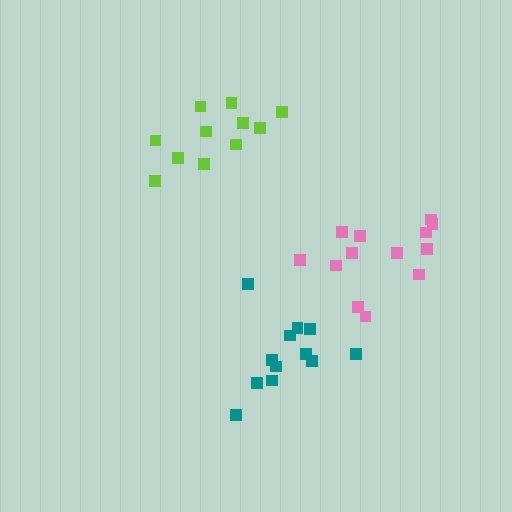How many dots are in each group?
Group 1: 13 dots, Group 2: 11 dots, Group 3: 12 dots (36 total).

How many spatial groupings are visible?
There are 3 spatial groupings.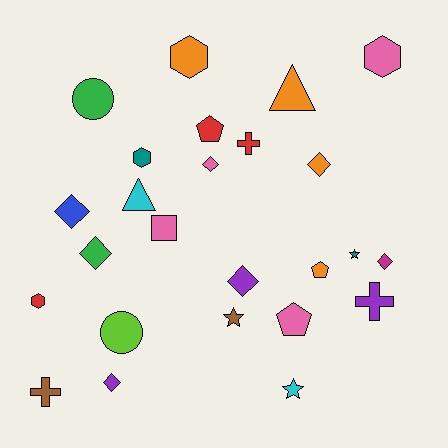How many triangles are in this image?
There are 2 triangles.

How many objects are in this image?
There are 25 objects.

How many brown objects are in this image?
There are 2 brown objects.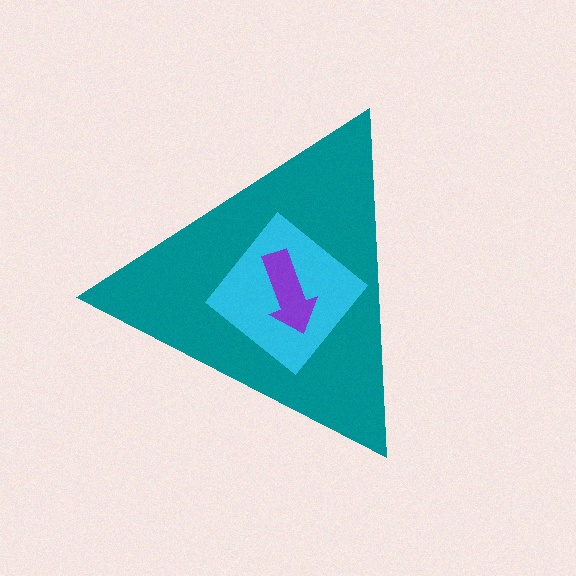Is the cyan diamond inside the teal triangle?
Yes.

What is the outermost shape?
The teal triangle.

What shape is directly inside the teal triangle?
The cyan diamond.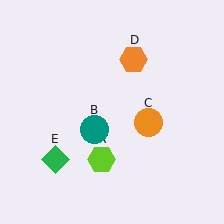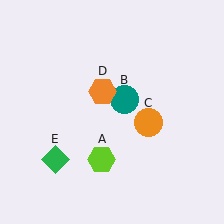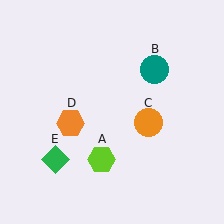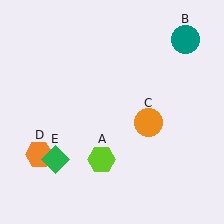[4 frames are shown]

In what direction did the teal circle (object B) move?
The teal circle (object B) moved up and to the right.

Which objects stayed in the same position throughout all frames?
Lime hexagon (object A) and orange circle (object C) and green diamond (object E) remained stationary.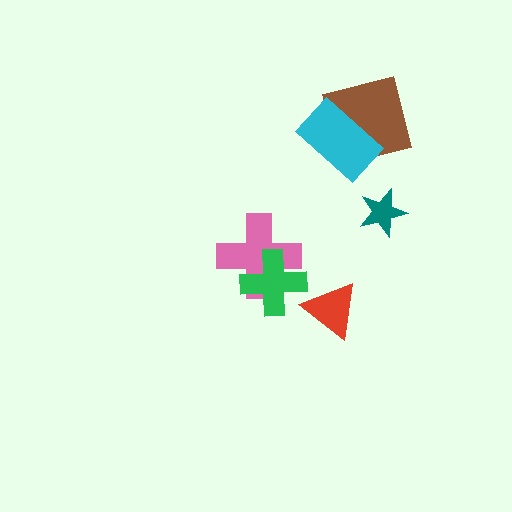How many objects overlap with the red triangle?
0 objects overlap with the red triangle.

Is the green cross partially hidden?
No, no other shape covers it.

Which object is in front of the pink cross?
The green cross is in front of the pink cross.